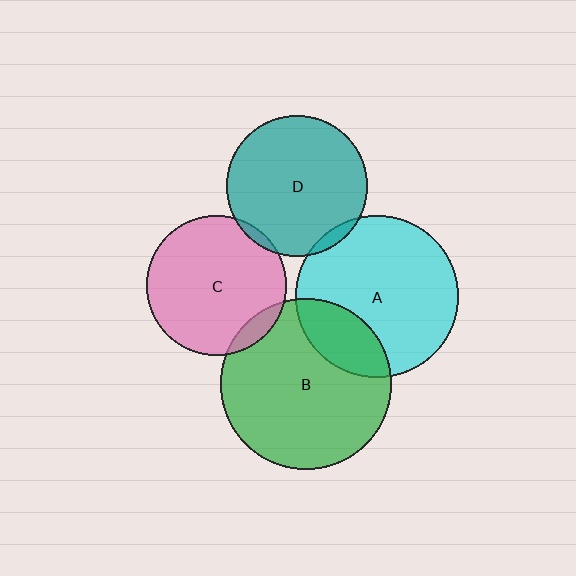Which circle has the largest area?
Circle B (green).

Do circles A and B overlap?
Yes.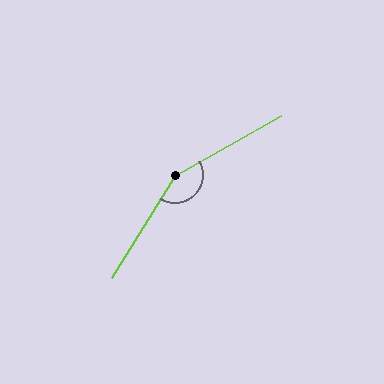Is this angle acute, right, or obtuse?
It is obtuse.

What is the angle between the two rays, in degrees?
Approximately 151 degrees.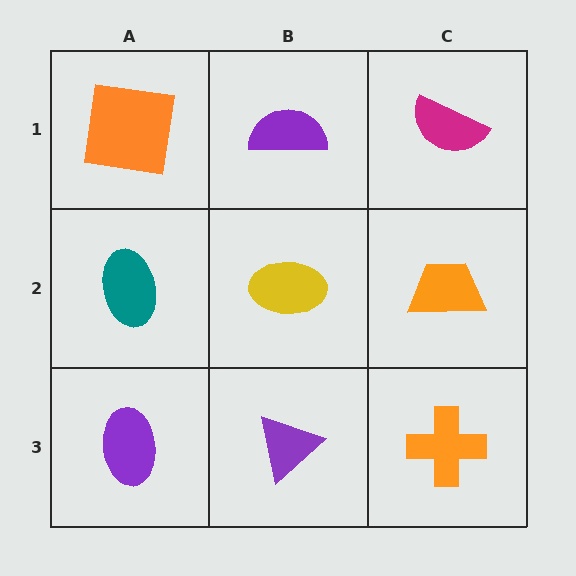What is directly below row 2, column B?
A purple triangle.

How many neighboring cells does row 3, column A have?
2.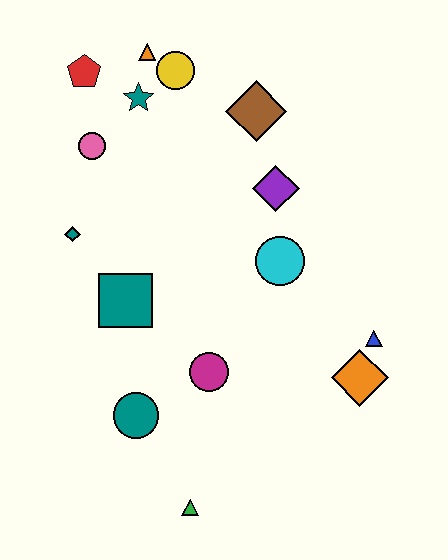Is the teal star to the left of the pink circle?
No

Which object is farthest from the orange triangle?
The green triangle is farthest from the orange triangle.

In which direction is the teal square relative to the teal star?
The teal square is below the teal star.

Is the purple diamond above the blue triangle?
Yes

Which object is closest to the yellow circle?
The orange triangle is closest to the yellow circle.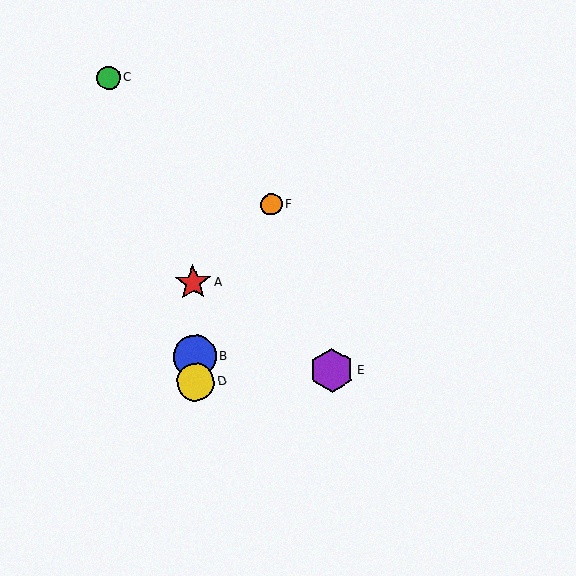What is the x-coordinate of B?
Object B is at x≈195.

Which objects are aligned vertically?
Objects A, B, D are aligned vertically.